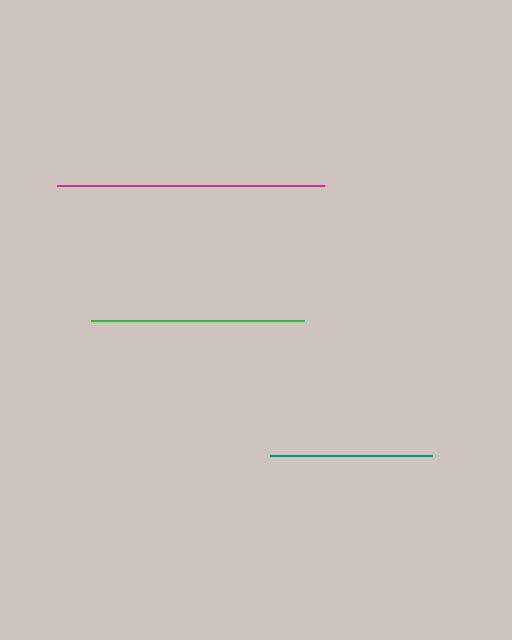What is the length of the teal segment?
The teal segment is approximately 162 pixels long.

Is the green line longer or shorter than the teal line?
The green line is longer than the teal line.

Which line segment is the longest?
The magenta line is the longest at approximately 268 pixels.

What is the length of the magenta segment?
The magenta segment is approximately 268 pixels long.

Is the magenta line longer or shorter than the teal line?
The magenta line is longer than the teal line.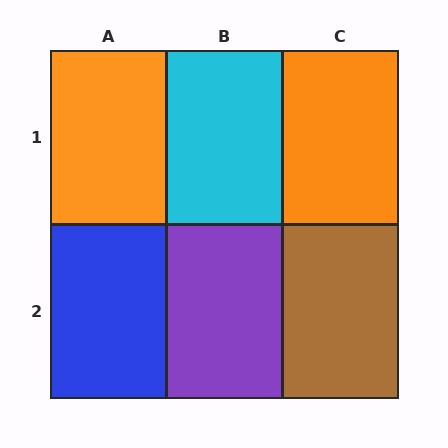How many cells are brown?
1 cell is brown.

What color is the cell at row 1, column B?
Cyan.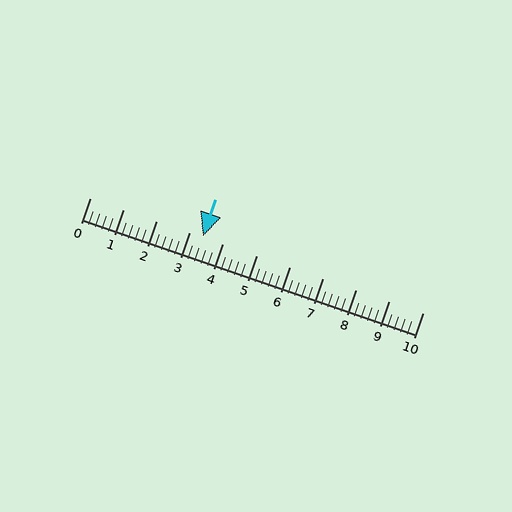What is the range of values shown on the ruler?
The ruler shows values from 0 to 10.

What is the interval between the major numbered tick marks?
The major tick marks are spaced 1 units apart.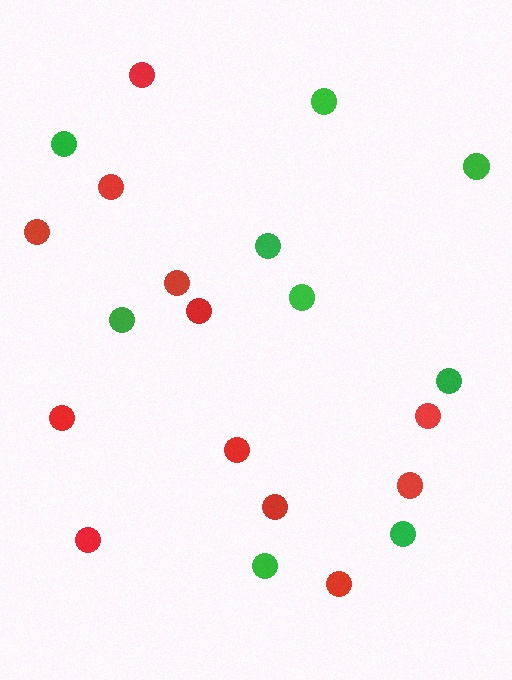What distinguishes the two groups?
There are 2 groups: one group of red circles (12) and one group of green circles (9).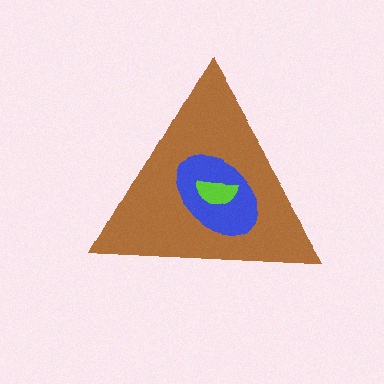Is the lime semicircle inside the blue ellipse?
Yes.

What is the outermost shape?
The brown triangle.